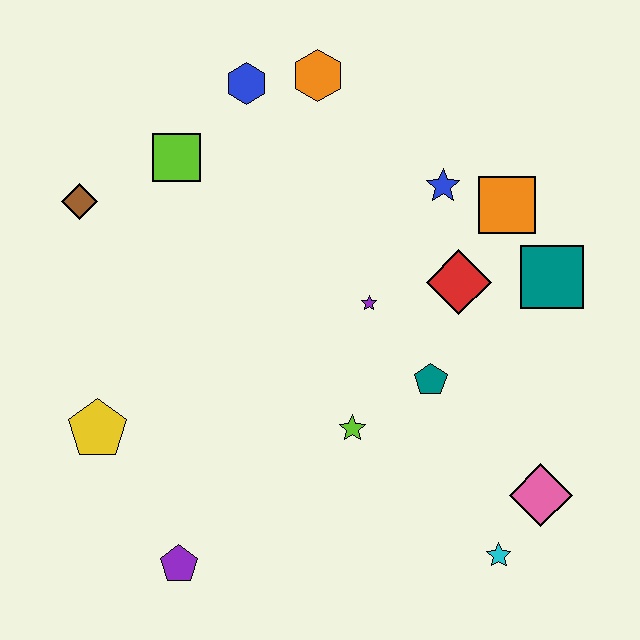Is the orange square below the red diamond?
No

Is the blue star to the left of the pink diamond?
Yes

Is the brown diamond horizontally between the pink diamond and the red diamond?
No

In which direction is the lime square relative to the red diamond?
The lime square is to the left of the red diamond.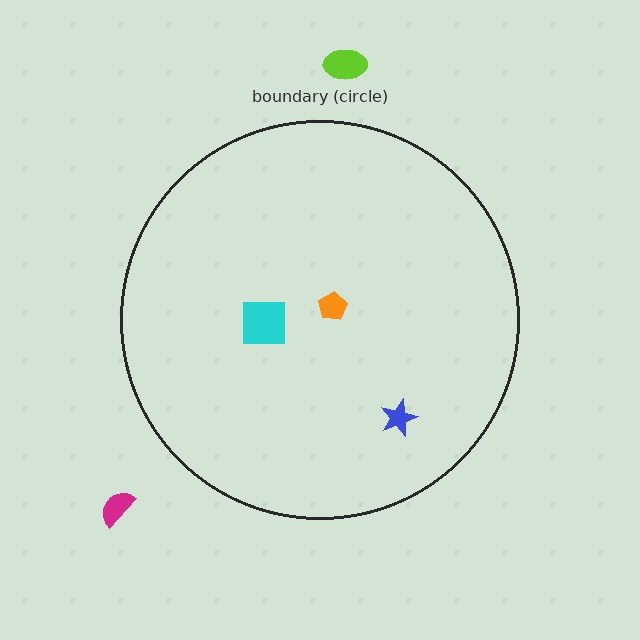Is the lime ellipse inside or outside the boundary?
Outside.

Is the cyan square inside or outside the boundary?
Inside.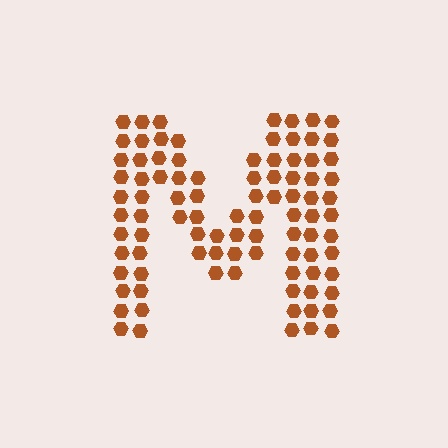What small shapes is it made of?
It is made of small hexagons.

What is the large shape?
The large shape is the letter M.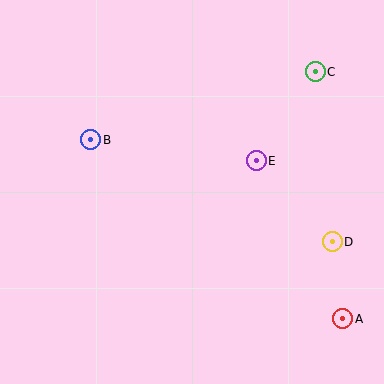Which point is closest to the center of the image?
Point E at (256, 161) is closest to the center.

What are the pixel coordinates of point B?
Point B is at (91, 140).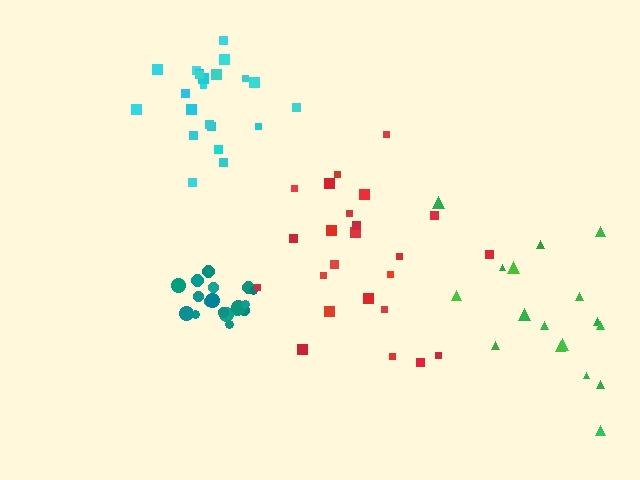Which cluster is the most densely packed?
Teal.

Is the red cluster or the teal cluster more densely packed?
Teal.